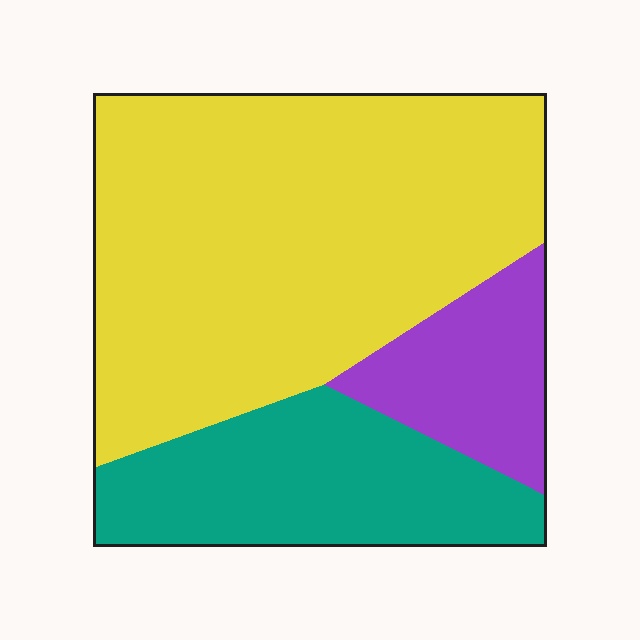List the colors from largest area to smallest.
From largest to smallest: yellow, teal, purple.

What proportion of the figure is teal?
Teal covers 25% of the figure.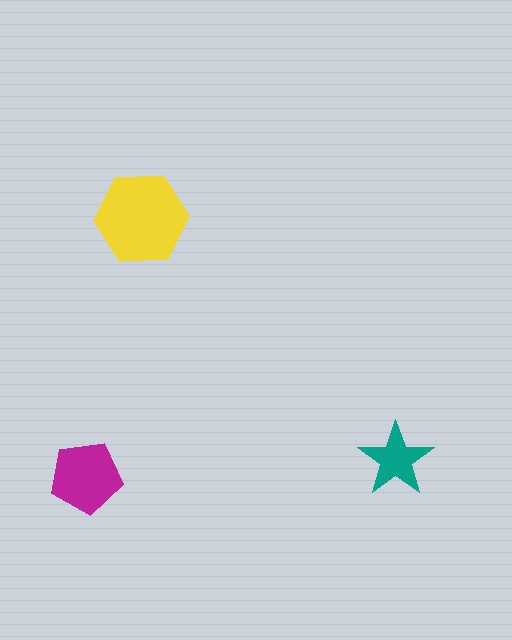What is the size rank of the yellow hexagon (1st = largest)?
1st.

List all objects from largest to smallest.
The yellow hexagon, the magenta pentagon, the teal star.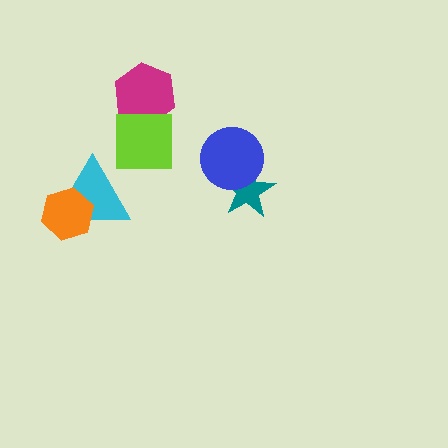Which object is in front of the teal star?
The blue circle is in front of the teal star.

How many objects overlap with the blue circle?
1 object overlaps with the blue circle.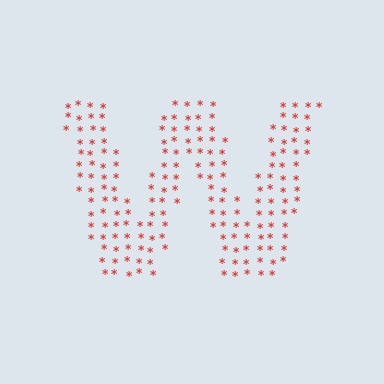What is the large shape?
The large shape is the letter W.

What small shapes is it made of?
It is made of small asterisks.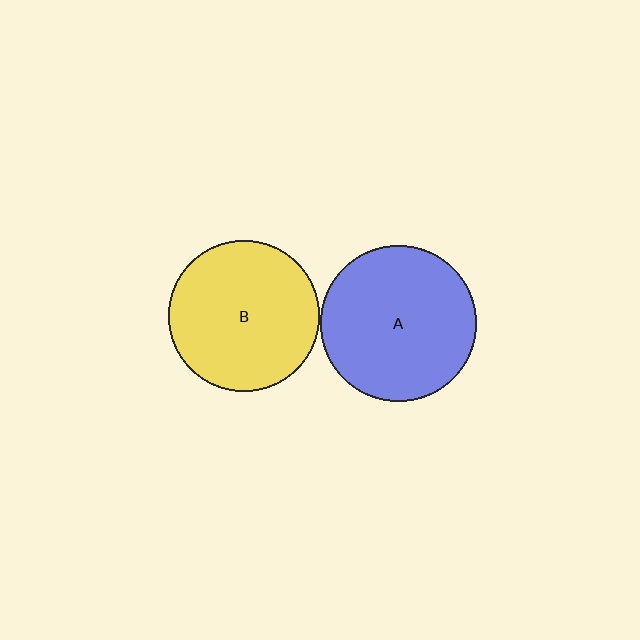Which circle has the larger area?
Circle A (blue).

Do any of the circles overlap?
No, none of the circles overlap.